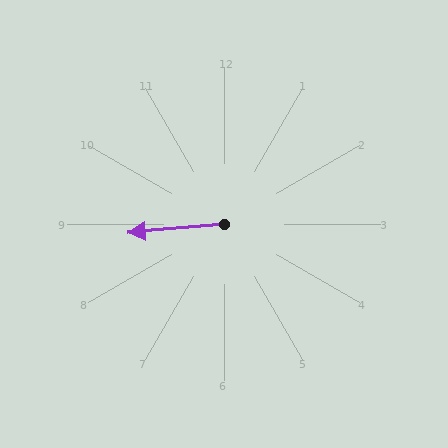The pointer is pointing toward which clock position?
Roughly 9 o'clock.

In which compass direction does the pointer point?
West.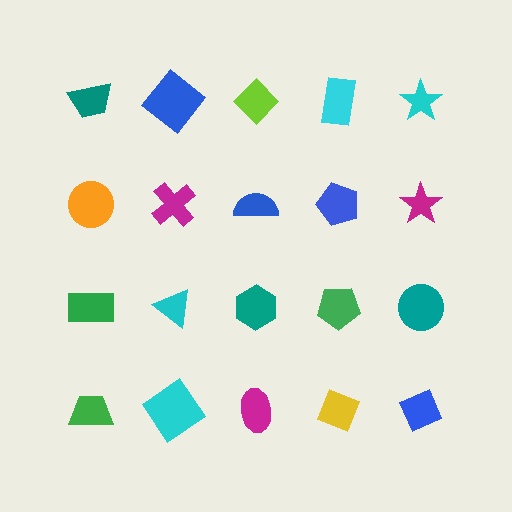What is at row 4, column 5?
A blue diamond.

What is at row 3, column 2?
A cyan triangle.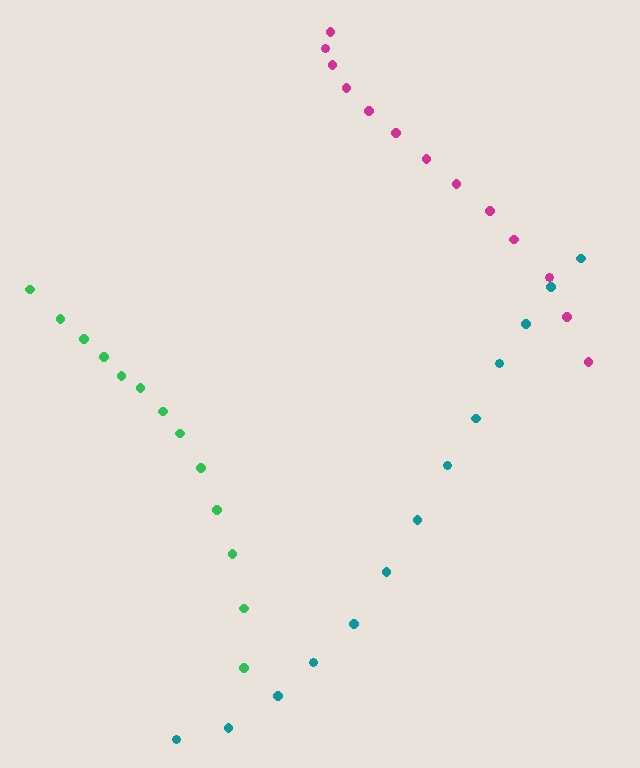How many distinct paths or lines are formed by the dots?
There are 3 distinct paths.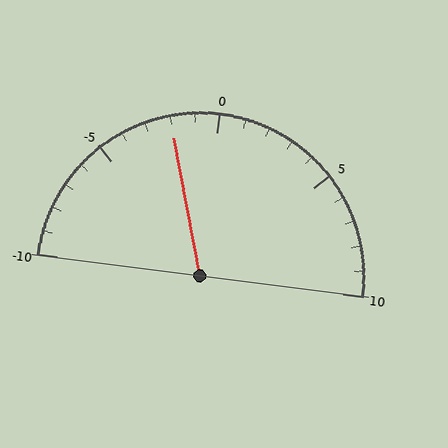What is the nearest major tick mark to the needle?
The nearest major tick mark is 0.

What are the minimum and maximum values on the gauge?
The gauge ranges from -10 to 10.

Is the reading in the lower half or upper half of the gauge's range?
The reading is in the lower half of the range (-10 to 10).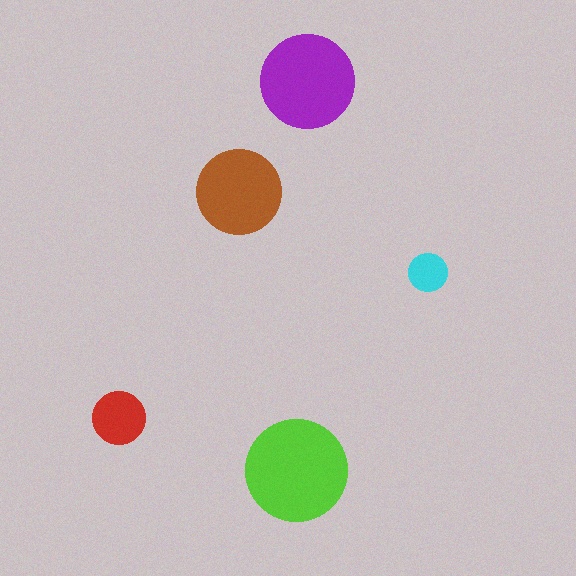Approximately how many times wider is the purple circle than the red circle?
About 2 times wider.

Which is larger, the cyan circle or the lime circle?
The lime one.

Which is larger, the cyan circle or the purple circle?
The purple one.